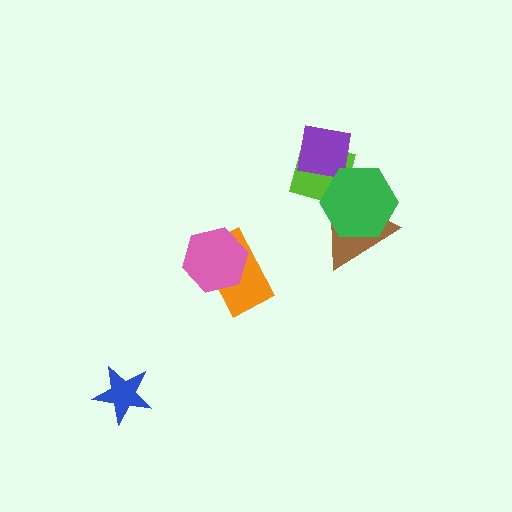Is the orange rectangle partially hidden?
Yes, it is partially covered by another shape.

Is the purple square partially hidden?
Yes, it is partially covered by another shape.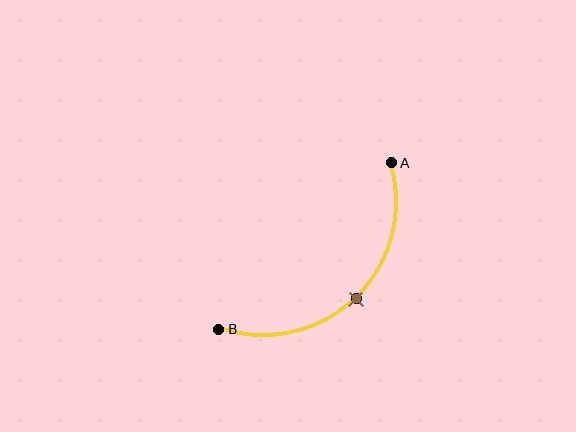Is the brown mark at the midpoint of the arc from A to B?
Yes. The brown mark lies on the arc at equal arc-length from both A and B — it is the arc midpoint.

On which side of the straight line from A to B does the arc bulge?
The arc bulges below and to the right of the straight line connecting A and B.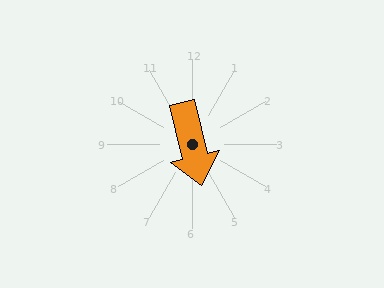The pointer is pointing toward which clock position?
Roughly 6 o'clock.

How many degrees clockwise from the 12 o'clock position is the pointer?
Approximately 167 degrees.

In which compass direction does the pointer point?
South.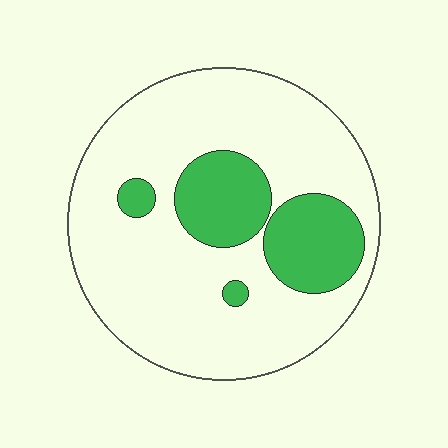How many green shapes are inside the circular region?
4.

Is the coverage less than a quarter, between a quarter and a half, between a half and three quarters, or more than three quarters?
Less than a quarter.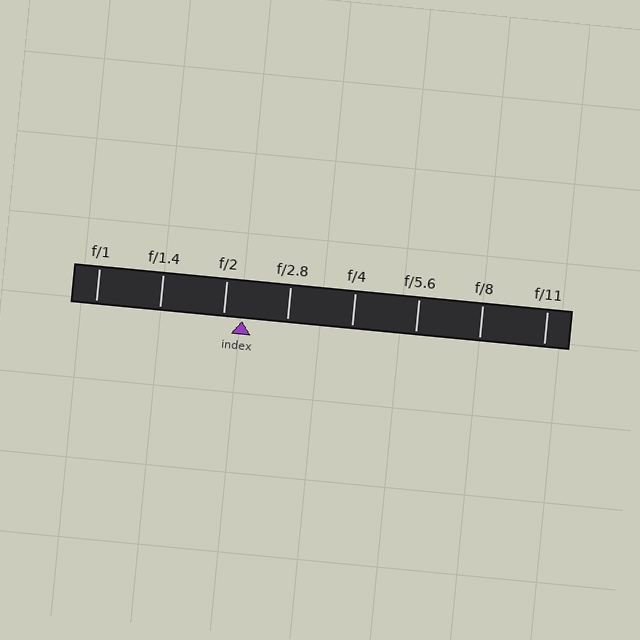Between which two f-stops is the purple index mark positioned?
The index mark is between f/2 and f/2.8.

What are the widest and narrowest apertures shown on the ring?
The widest aperture shown is f/1 and the narrowest is f/11.